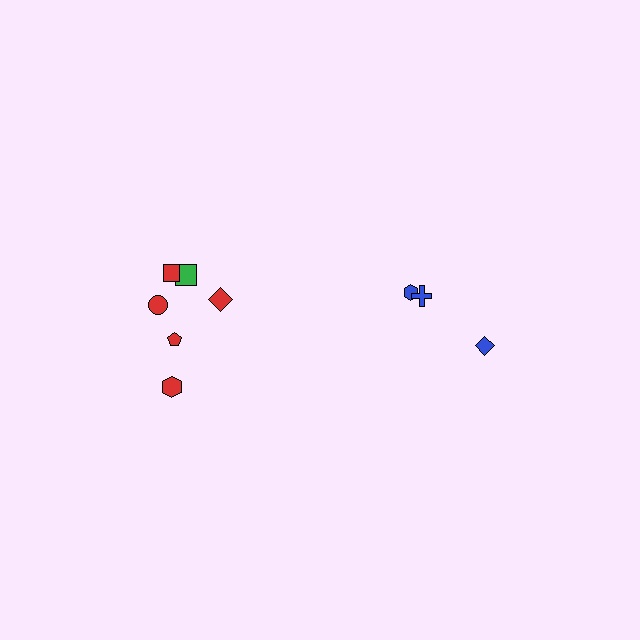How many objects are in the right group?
There are 3 objects.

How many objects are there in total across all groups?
There are 9 objects.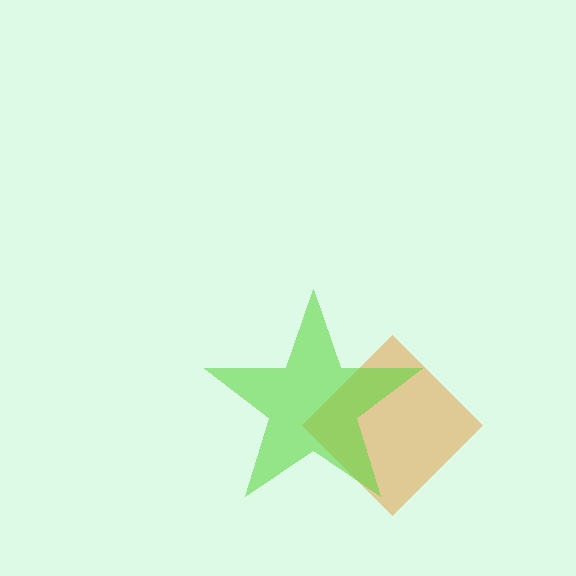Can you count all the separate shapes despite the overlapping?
Yes, there are 2 separate shapes.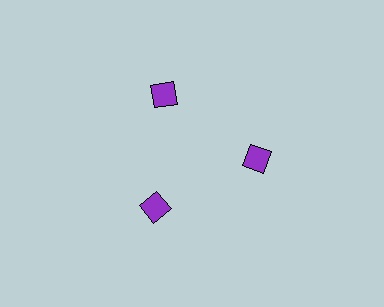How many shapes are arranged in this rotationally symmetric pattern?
There are 3 shapes, arranged in 3 groups of 1.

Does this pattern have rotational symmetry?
Yes, this pattern has 3-fold rotational symmetry. It looks the same after rotating 120 degrees around the center.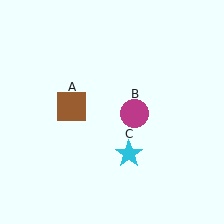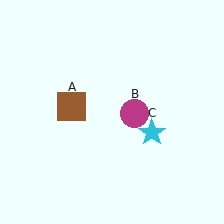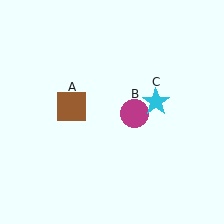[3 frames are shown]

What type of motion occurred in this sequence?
The cyan star (object C) rotated counterclockwise around the center of the scene.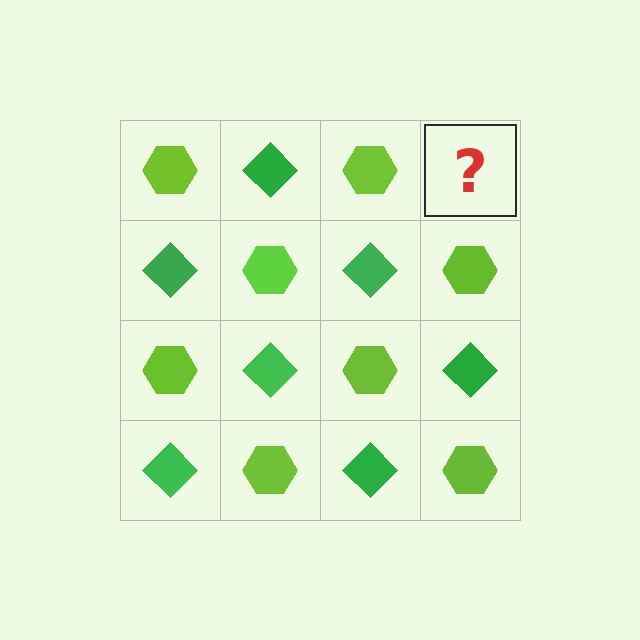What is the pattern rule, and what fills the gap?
The rule is that it alternates lime hexagon and green diamond in a checkerboard pattern. The gap should be filled with a green diamond.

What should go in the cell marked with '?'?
The missing cell should contain a green diamond.